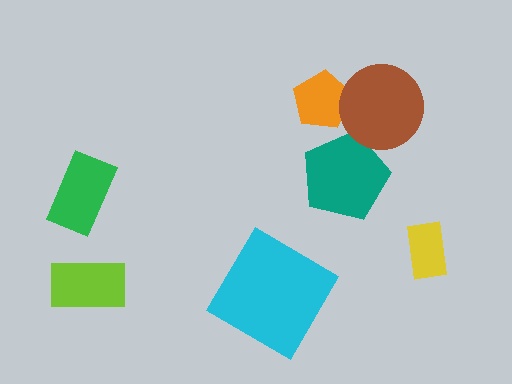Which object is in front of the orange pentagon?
The brown circle is in front of the orange pentagon.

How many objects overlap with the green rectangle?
0 objects overlap with the green rectangle.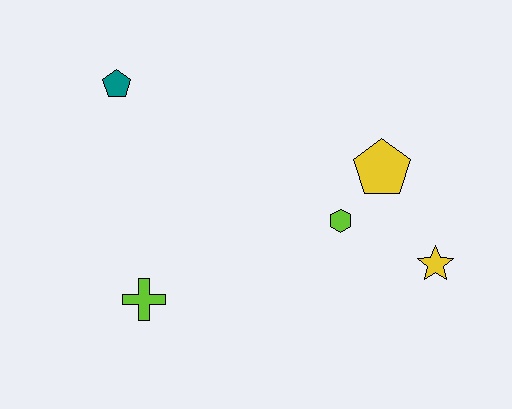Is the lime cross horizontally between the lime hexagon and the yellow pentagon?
No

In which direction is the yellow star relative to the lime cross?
The yellow star is to the right of the lime cross.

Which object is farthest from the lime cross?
The yellow star is farthest from the lime cross.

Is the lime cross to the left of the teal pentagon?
No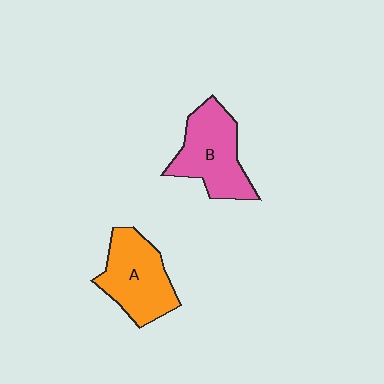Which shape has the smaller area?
Shape A (orange).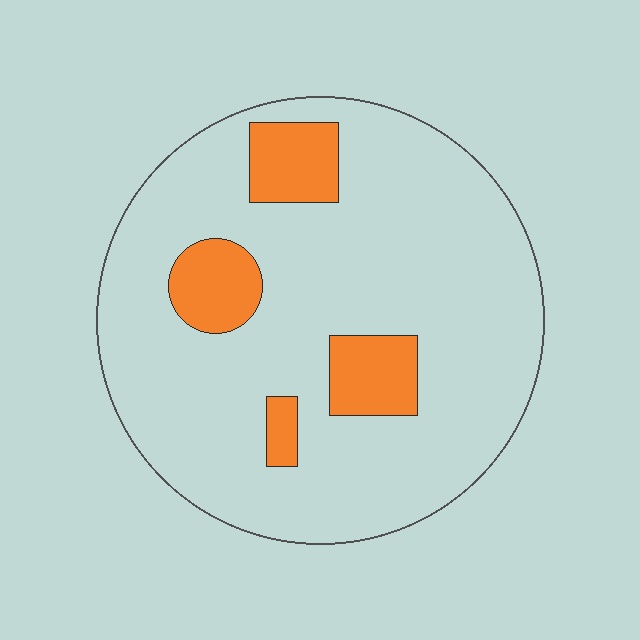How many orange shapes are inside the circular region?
4.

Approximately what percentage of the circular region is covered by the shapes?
Approximately 15%.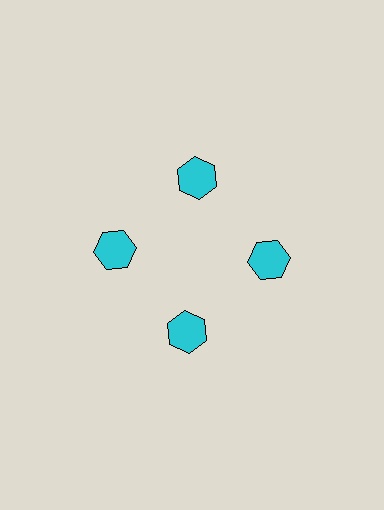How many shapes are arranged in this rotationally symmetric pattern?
There are 4 shapes, arranged in 4 groups of 1.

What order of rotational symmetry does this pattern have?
This pattern has 4-fold rotational symmetry.